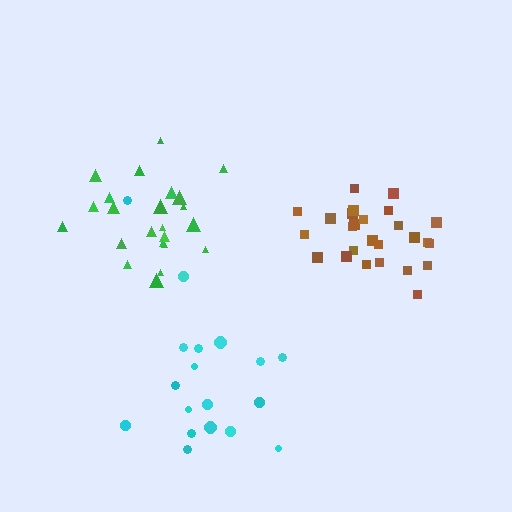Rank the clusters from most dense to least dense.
brown, green, cyan.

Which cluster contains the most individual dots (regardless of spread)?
Brown (26).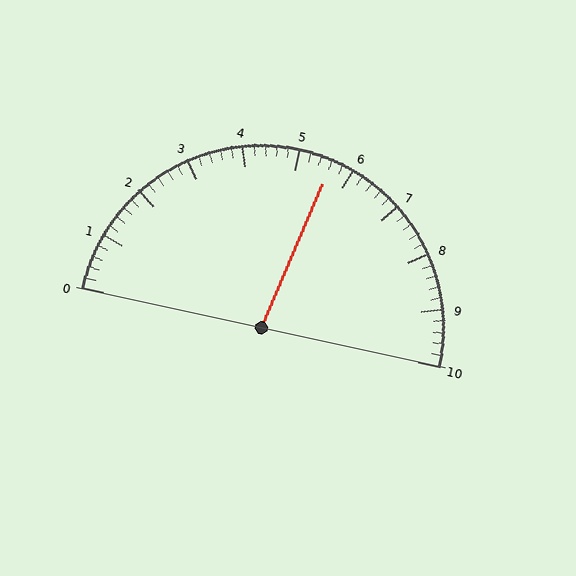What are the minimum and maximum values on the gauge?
The gauge ranges from 0 to 10.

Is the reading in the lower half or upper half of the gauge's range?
The reading is in the upper half of the range (0 to 10).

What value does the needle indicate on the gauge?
The needle indicates approximately 5.6.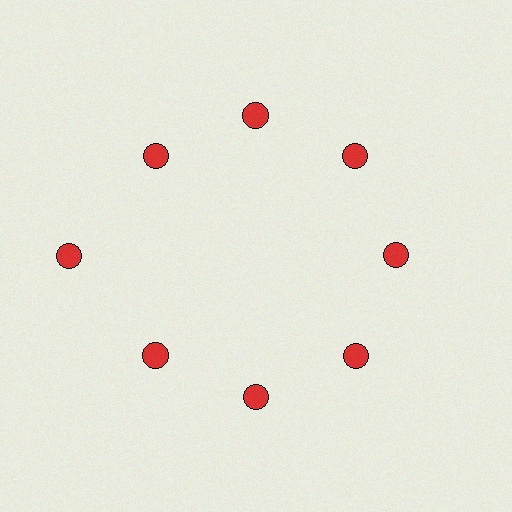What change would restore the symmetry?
The symmetry would be restored by moving it inward, back onto the ring so that all 8 circles sit at equal angles and equal distance from the center.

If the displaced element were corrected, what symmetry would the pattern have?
It would have 8-fold rotational symmetry — the pattern would map onto itself every 45 degrees.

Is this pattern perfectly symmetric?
No. The 8 red circles are arranged in a ring, but one element near the 9 o'clock position is pushed outward from the center, breaking the 8-fold rotational symmetry.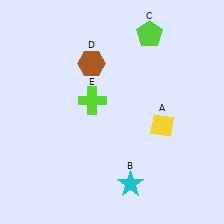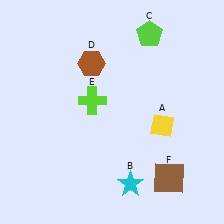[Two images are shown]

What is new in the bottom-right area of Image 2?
A brown square (F) was added in the bottom-right area of Image 2.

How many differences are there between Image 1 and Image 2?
There is 1 difference between the two images.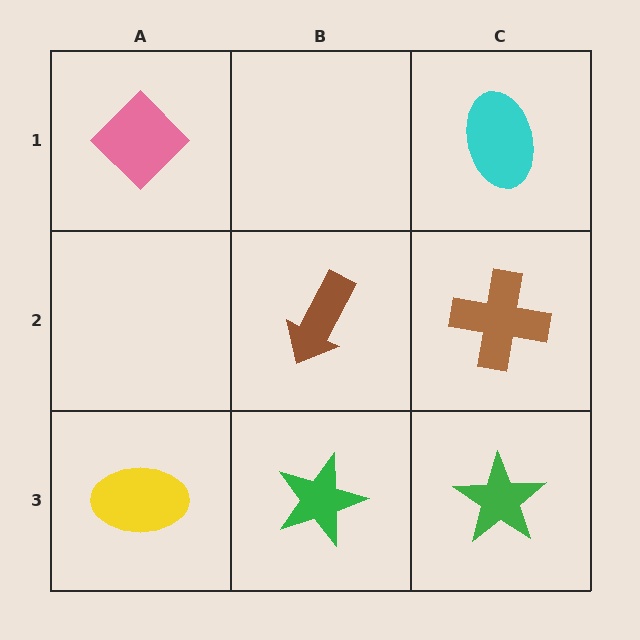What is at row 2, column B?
A brown arrow.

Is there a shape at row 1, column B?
No, that cell is empty.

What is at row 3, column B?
A green star.